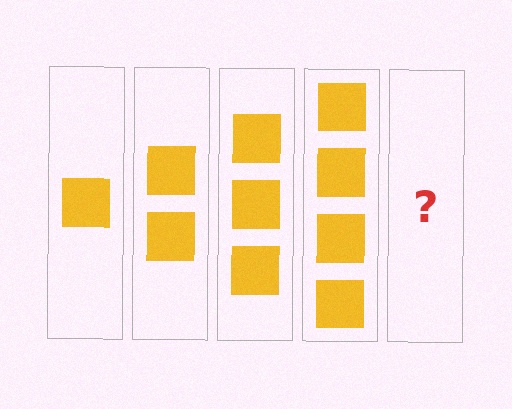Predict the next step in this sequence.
The next step is 5 squares.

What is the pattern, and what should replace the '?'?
The pattern is that each step adds one more square. The '?' should be 5 squares.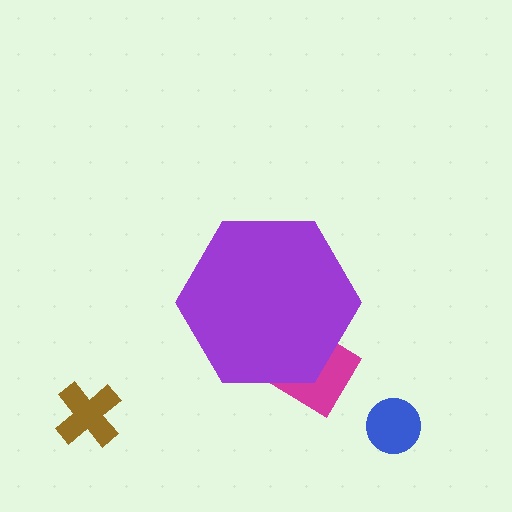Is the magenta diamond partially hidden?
Yes, the magenta diamond is partially hidden behind the purple hexagon.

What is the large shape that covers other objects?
A purple hexagon.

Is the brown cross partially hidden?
No, the brown cross is fully visible.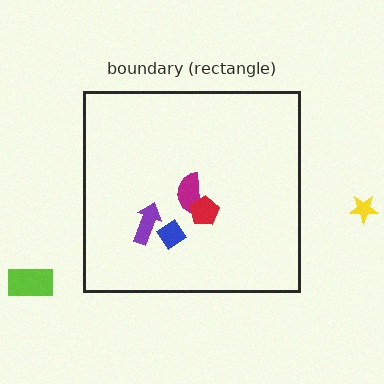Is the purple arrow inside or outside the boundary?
Inside.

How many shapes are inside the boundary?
4 inside, 2 outside.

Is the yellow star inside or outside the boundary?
Outside.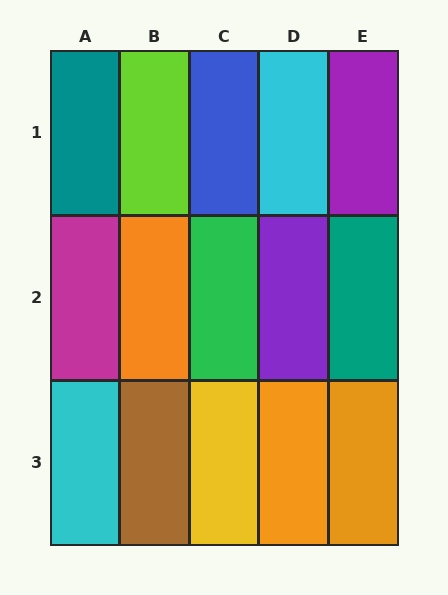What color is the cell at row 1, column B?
Lime.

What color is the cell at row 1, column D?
Cyan.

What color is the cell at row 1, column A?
Teal.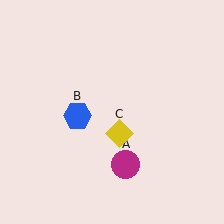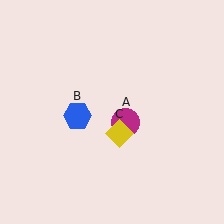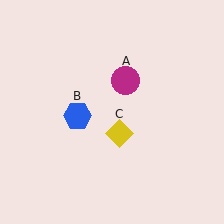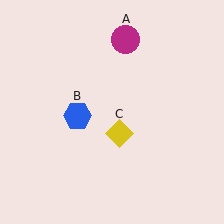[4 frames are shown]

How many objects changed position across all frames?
1 object changed position: magenta circle (object A).